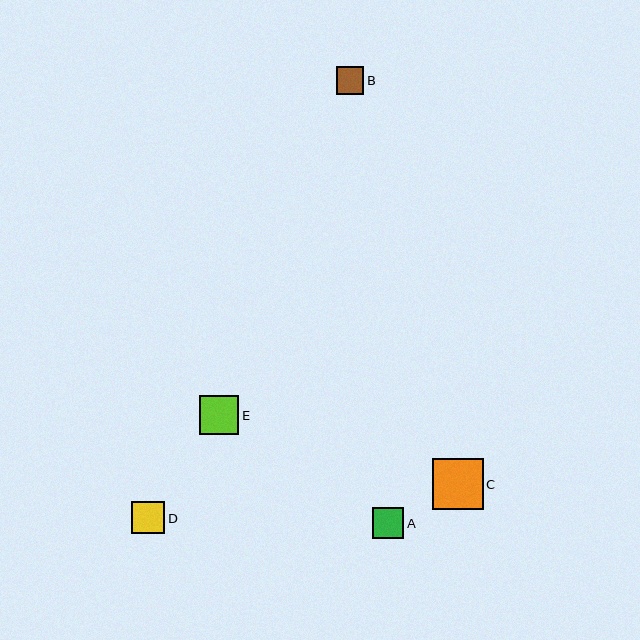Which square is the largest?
Square C is the largest with a size of approximately 51 pixels.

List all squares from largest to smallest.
From largest to smallest: C, E, D, A, B.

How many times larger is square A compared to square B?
Square A is approximately 1.1 times the size of square B.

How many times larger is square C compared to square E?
Square C is approximately 1.3 times the size of square E.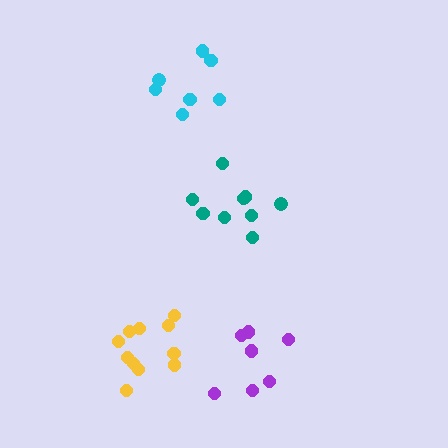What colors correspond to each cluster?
The clusters are colored: purple, yellow, cyan, teal.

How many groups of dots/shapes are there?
There are 4 groups.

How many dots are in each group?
Group 1: 7 dots, Group 2: 11 dots, Group 3: 7 dots, Group 4: 9 dots (34 total).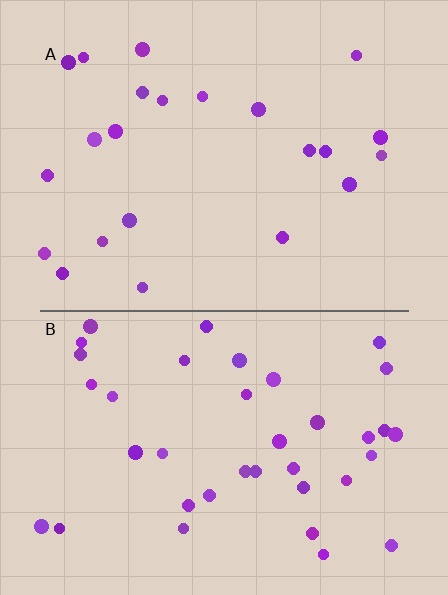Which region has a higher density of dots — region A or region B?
B (the bottom).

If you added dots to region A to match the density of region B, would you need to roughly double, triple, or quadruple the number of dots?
Approximately double.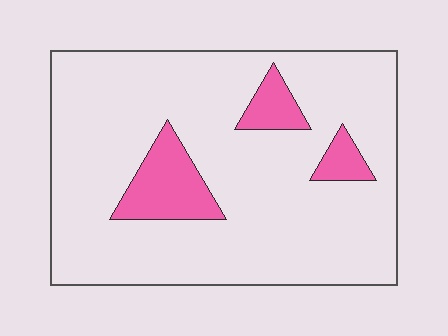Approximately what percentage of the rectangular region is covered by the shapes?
Approximately 15%.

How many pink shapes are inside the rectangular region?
3.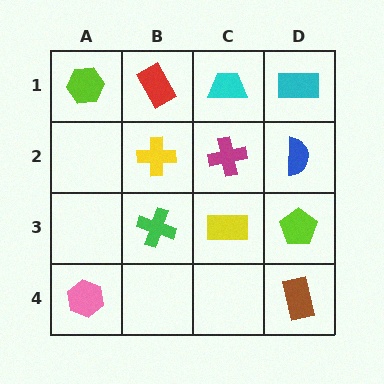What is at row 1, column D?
A cyan rectangle.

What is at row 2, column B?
A yellow cross.